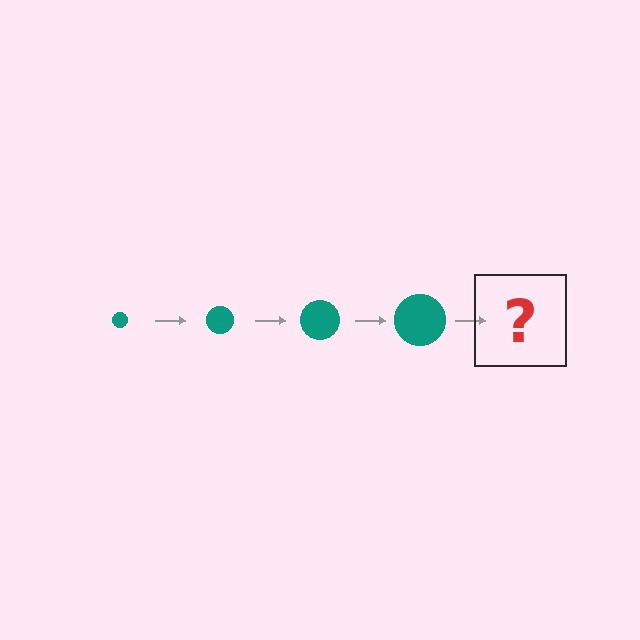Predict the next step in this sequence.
The next step is a teal circle, larger than the previous one.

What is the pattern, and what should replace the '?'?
The pattern is that the circle gets progressively larger each step. The '?' should be a teal circle, larger than the previous one.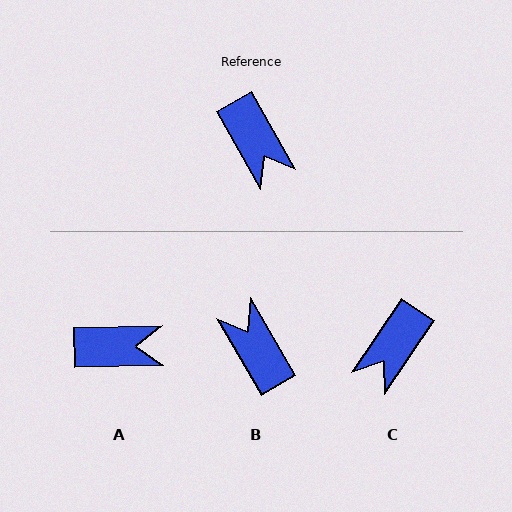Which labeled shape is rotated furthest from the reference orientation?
B, about 180 degrees away.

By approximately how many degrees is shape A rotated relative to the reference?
Approximately 62 degrees counter-clockwise.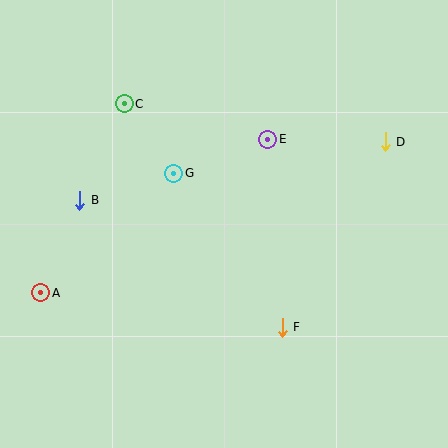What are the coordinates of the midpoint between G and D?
The midpoint between G and D is at (279, 158).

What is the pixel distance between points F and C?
The distance between F and C is 274 pixels.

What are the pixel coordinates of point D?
Point D is at (385, 142).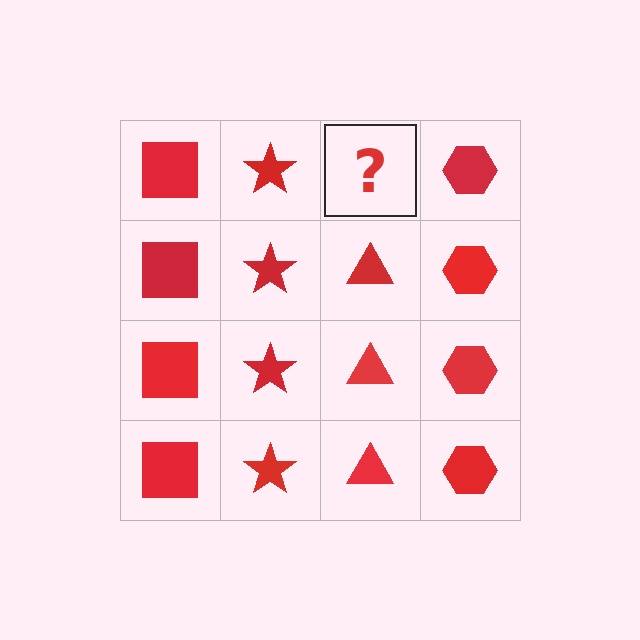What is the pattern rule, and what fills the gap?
The rule is that each column has a consistent shape. The gap should be filled with a red triangle.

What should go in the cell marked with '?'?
The missing cell should contain a red triangle.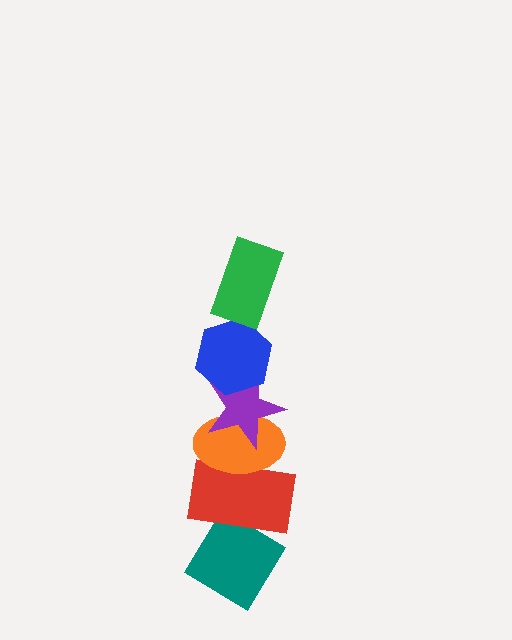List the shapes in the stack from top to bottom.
From top to bottom: the green rectangle, the blue hexagon, the purple star, the orange ellipse, the red rectangle, the teal diamond.